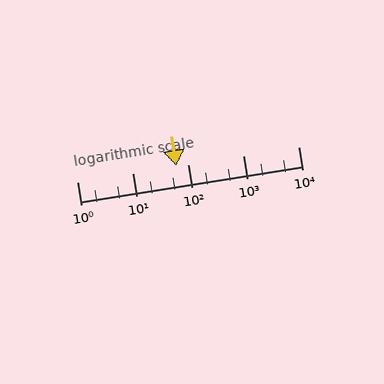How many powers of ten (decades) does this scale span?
The scale spans 4 decades, from 1 to 10000.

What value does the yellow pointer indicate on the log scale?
The pointer indicates approximately 62.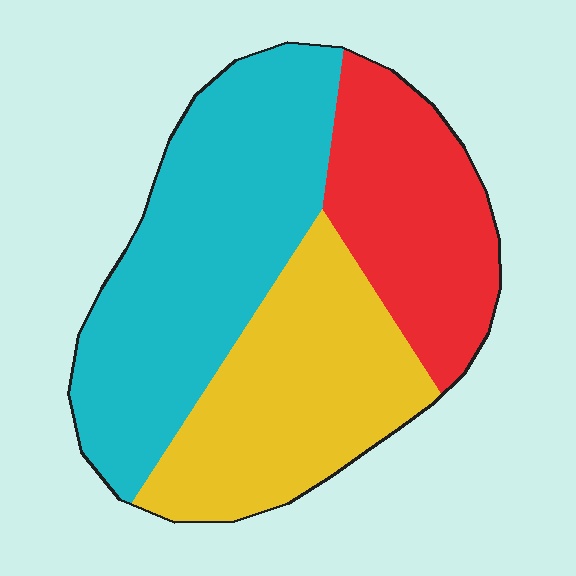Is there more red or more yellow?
Yellow.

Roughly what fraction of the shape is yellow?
Yellow takes up between a quarter and a half of the shape.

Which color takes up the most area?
Cyan, at roughly 45%.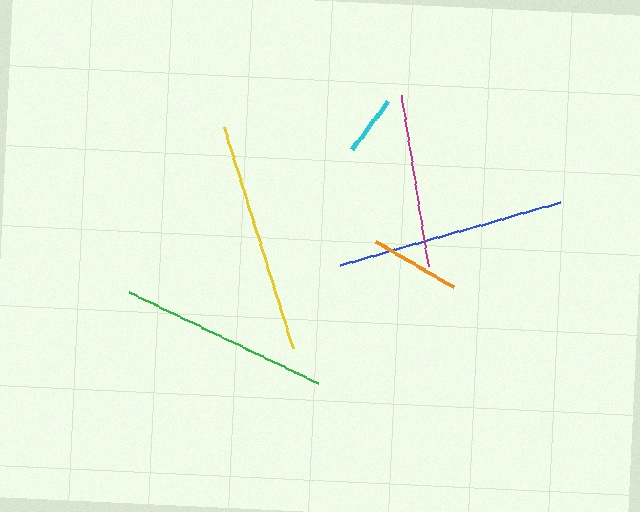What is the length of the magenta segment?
The magenta segment is approximately 174 pixels long.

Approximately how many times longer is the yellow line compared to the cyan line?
The yellow line is approximately 3.9 times the length of the cyan line.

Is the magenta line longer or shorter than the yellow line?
The yellow line is longer than the magenta line.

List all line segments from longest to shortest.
From longest to shortest: yellow, blue, green, magenta, orange, cyan.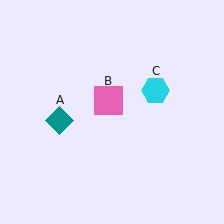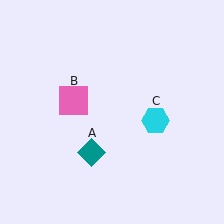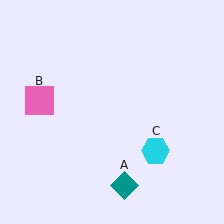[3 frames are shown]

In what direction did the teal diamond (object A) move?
The teal diamond (object A) moved down and to the right.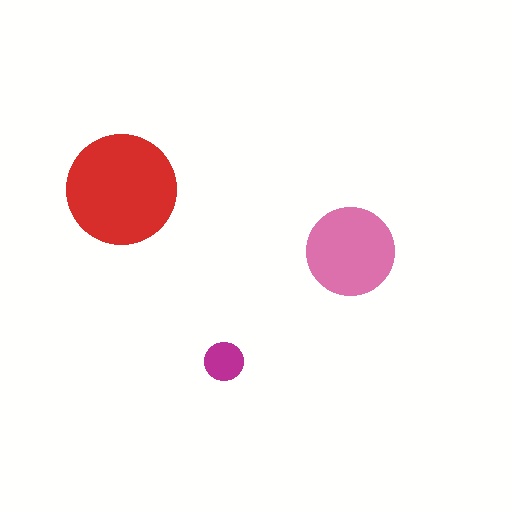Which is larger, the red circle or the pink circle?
The red one.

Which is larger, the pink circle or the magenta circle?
The pink one.